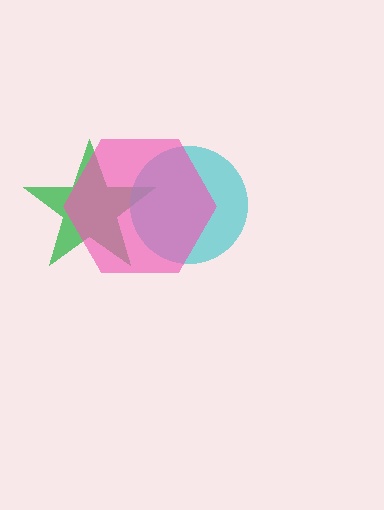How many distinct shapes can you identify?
There are 3 distinct shapes: a green star, a cyan circle, a pink hexagon.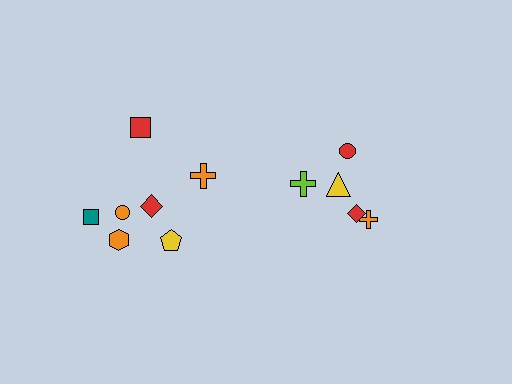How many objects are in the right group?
There are 5 objects.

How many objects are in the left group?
There are 7 objects.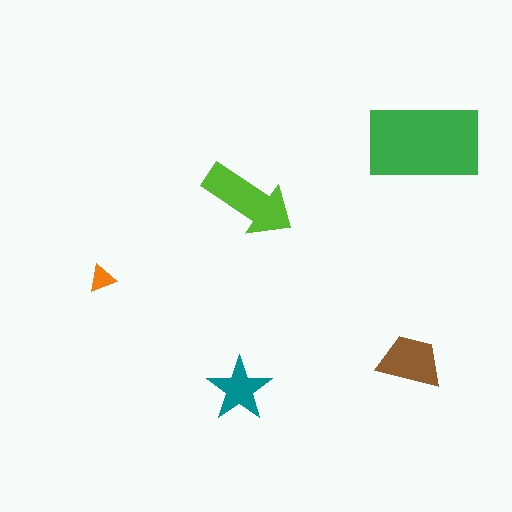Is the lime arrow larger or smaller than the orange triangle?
Larger.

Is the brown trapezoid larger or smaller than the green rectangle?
Smaller.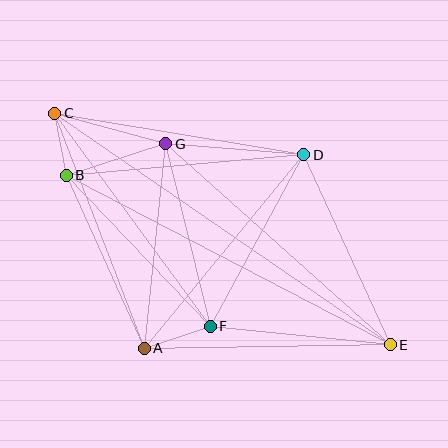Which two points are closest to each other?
Points B and C are closest to each other.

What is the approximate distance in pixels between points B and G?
The distance between B and G is approximately 104 pixels.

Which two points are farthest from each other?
Points C and E are farthest from each other.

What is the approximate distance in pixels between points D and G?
The distance between D and G is approximately 139 pixels.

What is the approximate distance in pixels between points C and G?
The distance between C and G is approximately 115 pixels.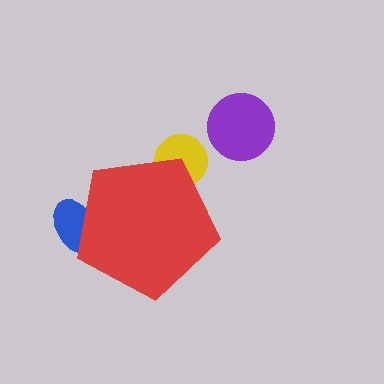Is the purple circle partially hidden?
No, the purple circle is fully visible.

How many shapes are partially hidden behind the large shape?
2 shapes are partially hidden.